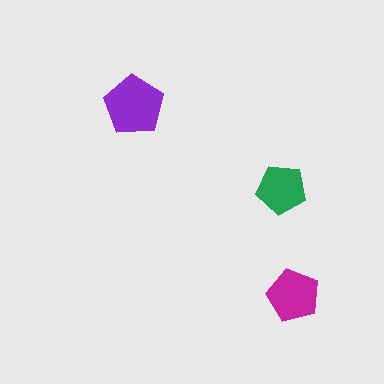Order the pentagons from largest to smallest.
the purple one, the magenta one, the green one.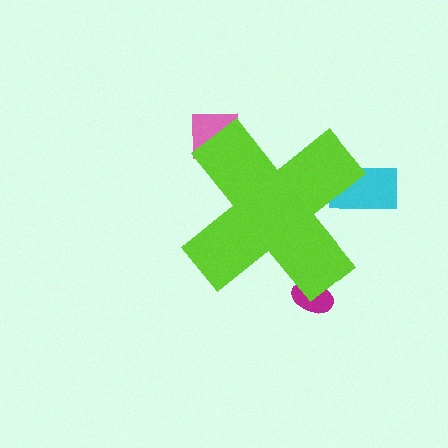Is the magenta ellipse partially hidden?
Yes, the magenta ellipse is partially hidden behind the lime cross.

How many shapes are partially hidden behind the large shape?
3 shapes are partially hidden.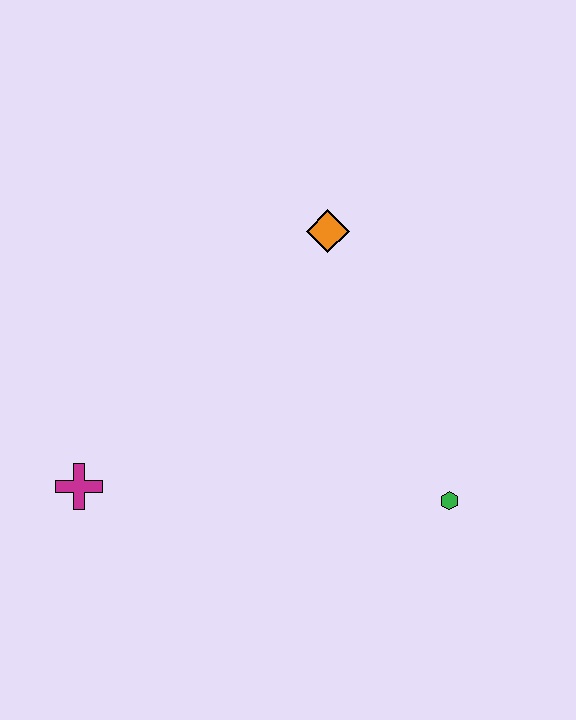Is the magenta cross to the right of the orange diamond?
No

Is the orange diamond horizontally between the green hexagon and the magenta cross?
Yes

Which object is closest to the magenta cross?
The orange diamond is closest to the magenta cross.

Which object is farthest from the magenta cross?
The green hexagon is farthest from the magenta cross.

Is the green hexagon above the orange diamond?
No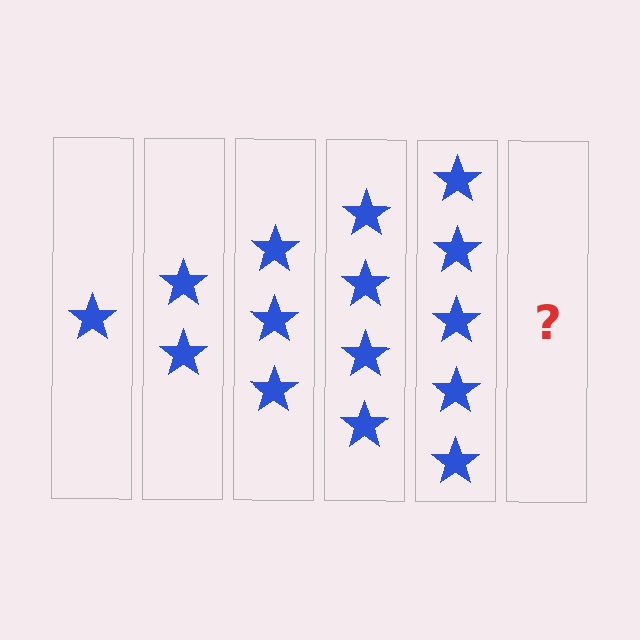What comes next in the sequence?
The next element should be 6 stars.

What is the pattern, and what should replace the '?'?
The pattern is that each step adds one more star. The '?' should be 6 stars.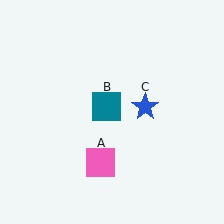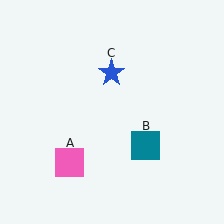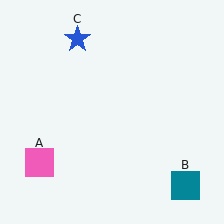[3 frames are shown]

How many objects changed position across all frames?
3 objects changed position: pink square (object A), teal square (object B), blue star (object C).